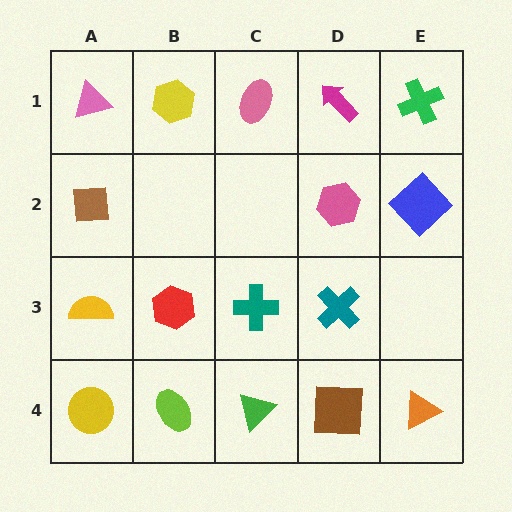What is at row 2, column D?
A pink hexagon.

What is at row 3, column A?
A yellow semicircle.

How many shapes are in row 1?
5 shapes.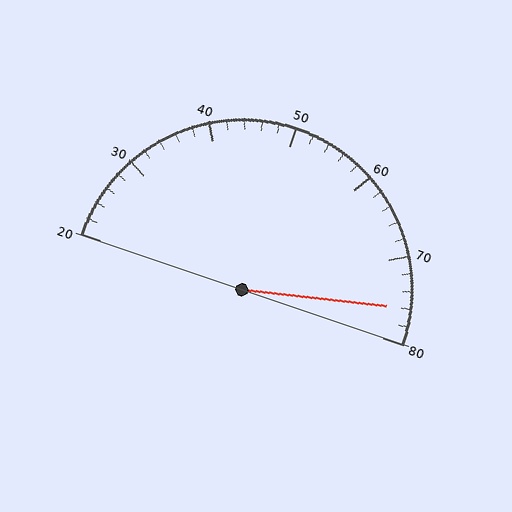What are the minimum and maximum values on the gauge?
The gauge ranges from 20 to 80.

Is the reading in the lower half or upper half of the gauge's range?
The reading is in the upper half of the range (20 to 80).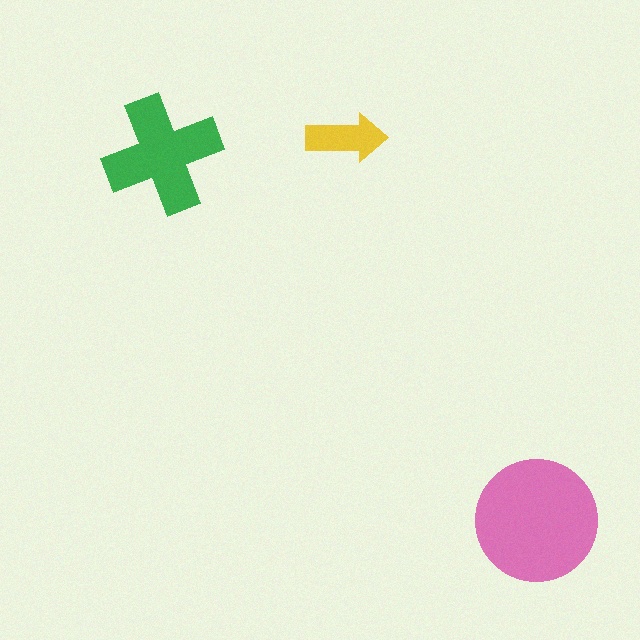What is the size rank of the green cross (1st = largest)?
2nd.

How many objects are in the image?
There are 3 objects in the image.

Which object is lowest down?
The pink circle is bottommost.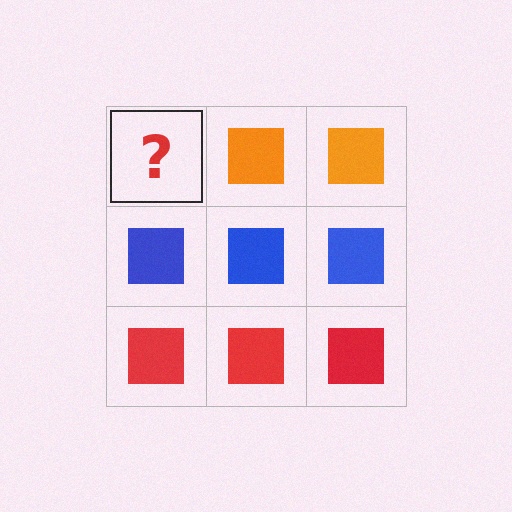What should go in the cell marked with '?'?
The missing cell should contain an orange square.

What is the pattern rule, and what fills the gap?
The rule is that each row has a consistent color. The gap should be filled with an orange square.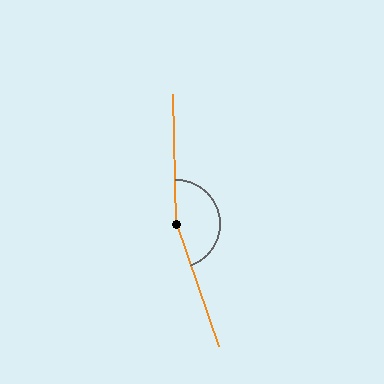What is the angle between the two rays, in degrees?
Approximately 162 degrees.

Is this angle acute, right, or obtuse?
It is obtuse.